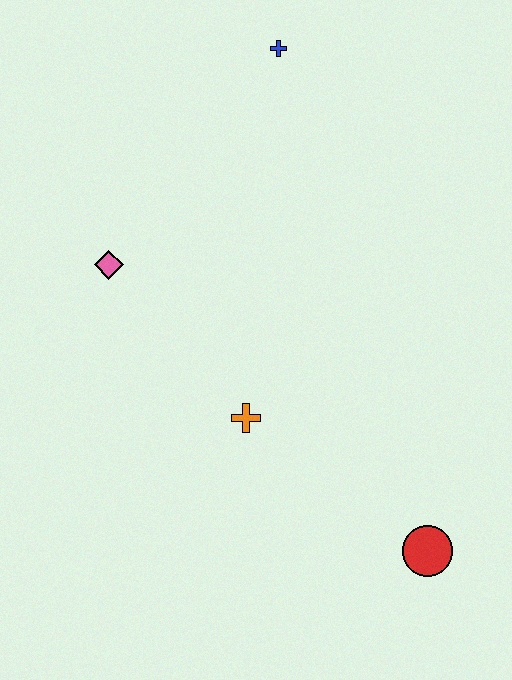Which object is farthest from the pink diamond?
The red circle is farthest from the pink diamond.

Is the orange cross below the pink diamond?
Yes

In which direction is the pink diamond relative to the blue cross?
The pink diamond is below the blue cross.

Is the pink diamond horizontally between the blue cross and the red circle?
No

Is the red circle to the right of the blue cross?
Yes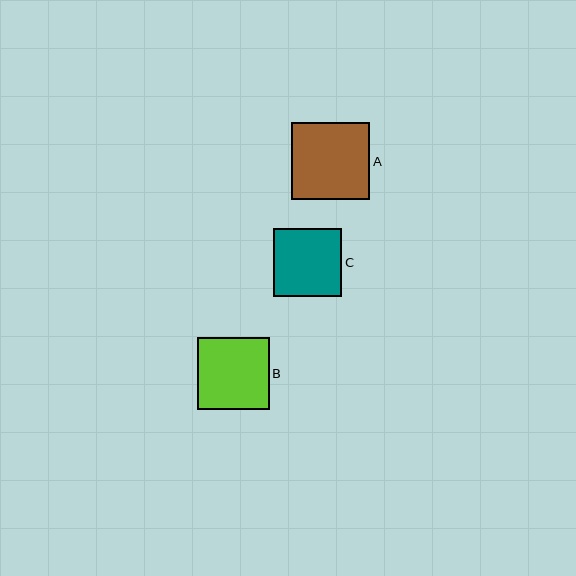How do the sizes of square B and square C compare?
Square B and square C are approximately the same size.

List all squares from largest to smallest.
From largest to smallest: A, B, C.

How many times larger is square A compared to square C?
Square A is approximately 1.1 times the size of square C.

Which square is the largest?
Square A is the largest with a size of approximately 78 pixels.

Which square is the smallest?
Square C is the smallest with a size of approximately 69 pixels.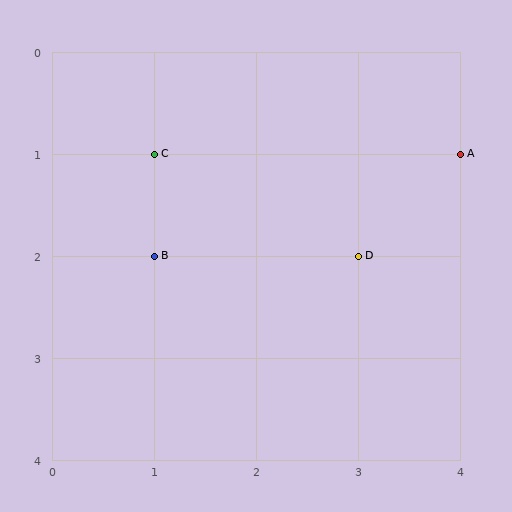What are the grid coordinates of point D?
Point D is at grid coordinates (3, 2).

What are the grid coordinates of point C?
Point C is at grid coordinates (1, 1).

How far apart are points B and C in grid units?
Points B and C are 1 row apart.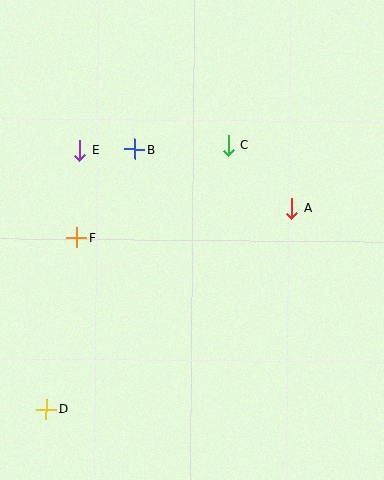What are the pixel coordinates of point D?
Point D is at (46, 409).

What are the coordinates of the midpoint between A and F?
The midpoint between A and F is at (185, 223).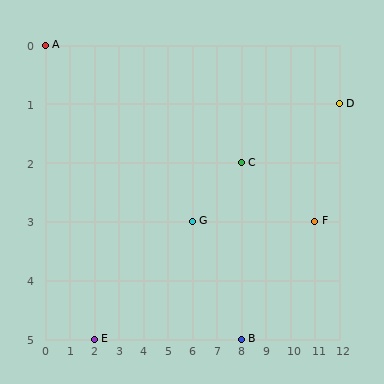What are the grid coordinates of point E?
Point E is at grid coordinates (2, 5).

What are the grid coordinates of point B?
Point B is at grid coordinates (8, 5).